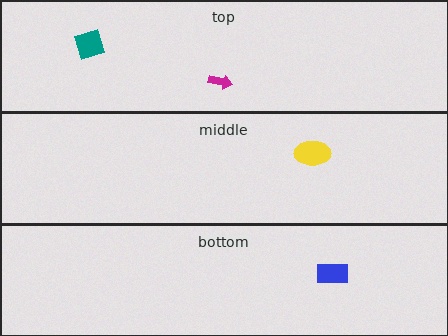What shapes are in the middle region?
The yellow ellipse.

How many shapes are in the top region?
2.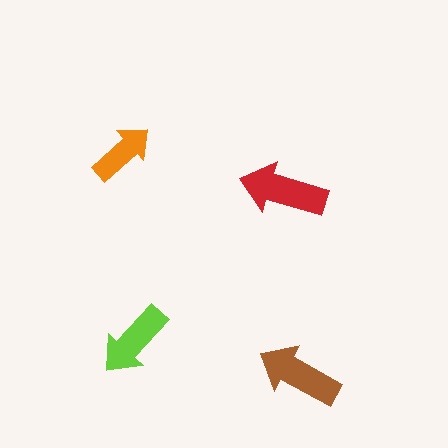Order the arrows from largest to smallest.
the red one, the brown one, the lime one, the orange one.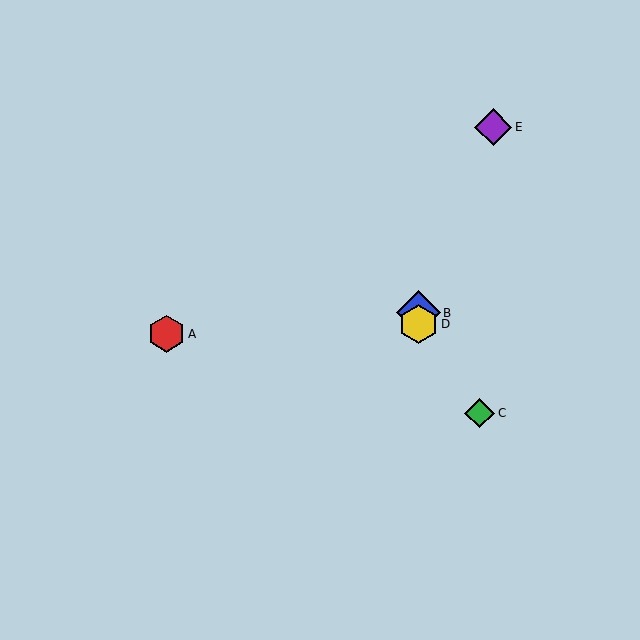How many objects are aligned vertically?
2 objects (B, D) are aligned vertically.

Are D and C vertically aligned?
No, D is at x≈419 and C is at x≈480.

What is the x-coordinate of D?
Object D is at x≈419.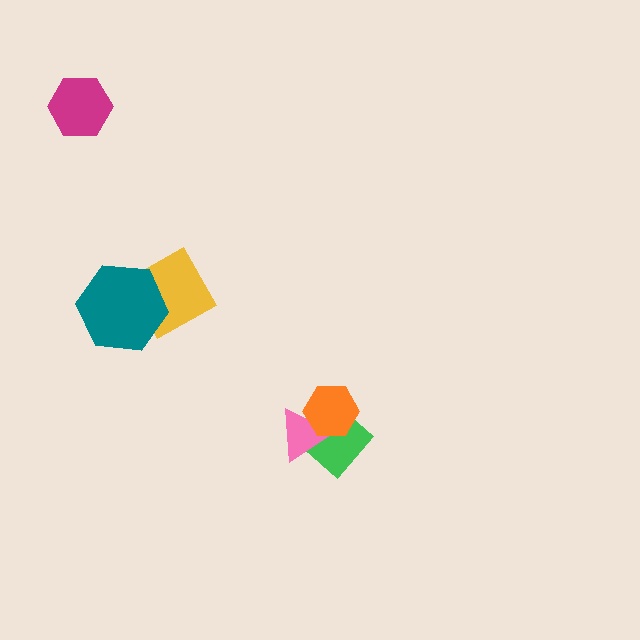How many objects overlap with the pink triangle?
2 objects overlap with the pink triangle.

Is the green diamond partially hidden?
Yes, it is partially covered by another shape.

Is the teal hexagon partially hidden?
No, no other shape covers it.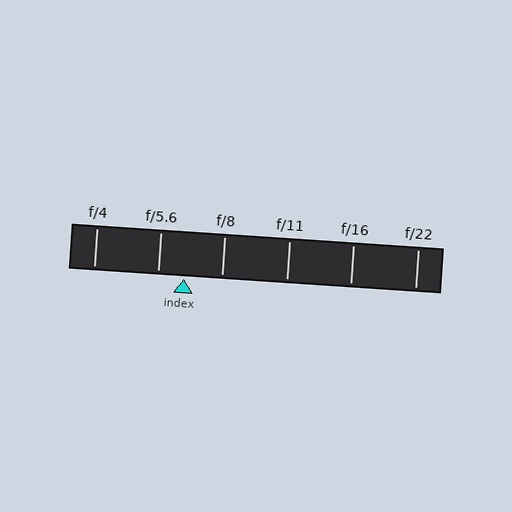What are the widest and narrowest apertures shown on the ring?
The widest aperture shown is f/4 and the narrowest is f/22.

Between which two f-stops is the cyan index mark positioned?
The index mark is between f/5.6 and f/8.